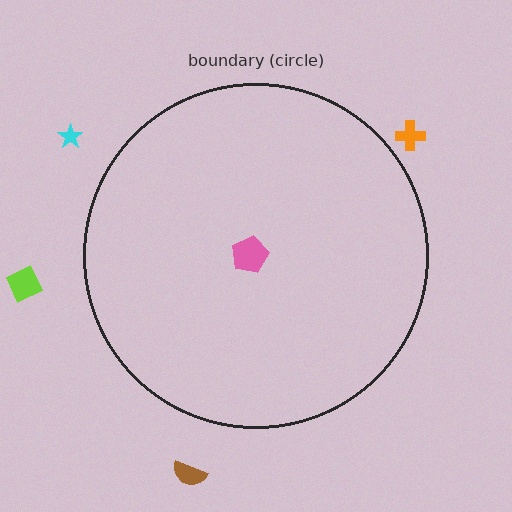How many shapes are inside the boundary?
1 inside, 4 outside.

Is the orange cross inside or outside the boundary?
Outside.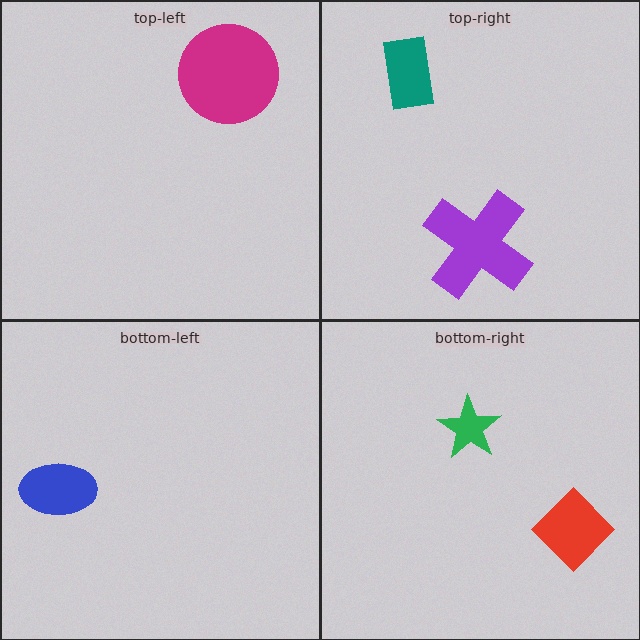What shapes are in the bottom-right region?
The green star, the red diamond.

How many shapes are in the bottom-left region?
1.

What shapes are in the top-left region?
The magenta circle.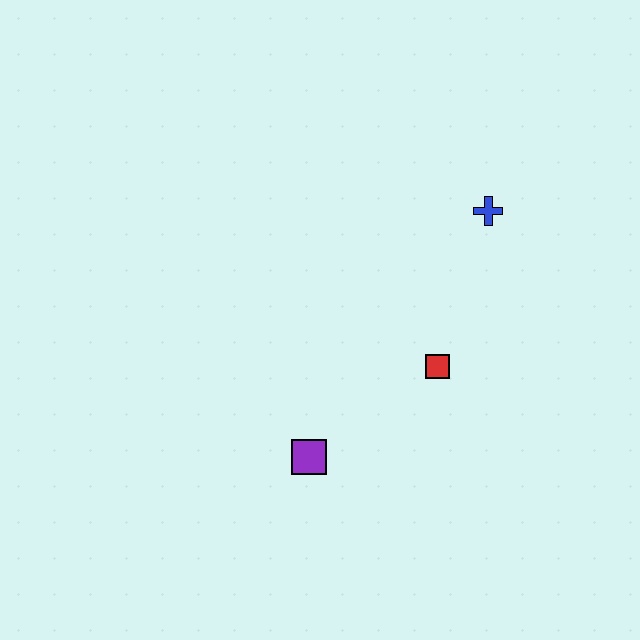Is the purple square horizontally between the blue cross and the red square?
No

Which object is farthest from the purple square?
The blue cross is farthest from the purple square.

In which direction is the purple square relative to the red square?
The purple square is to the left of the red square.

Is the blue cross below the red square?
No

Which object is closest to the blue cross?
The red square is closest to the blue cross.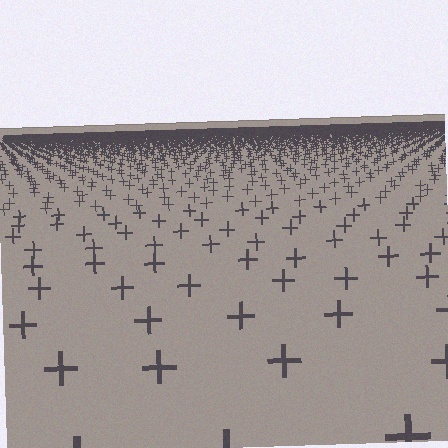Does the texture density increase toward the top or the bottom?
Density increases toward the top.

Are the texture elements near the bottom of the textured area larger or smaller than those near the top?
Larger. Near the bottom, elements are closer to the viewer and appear at a bigger on-screen size.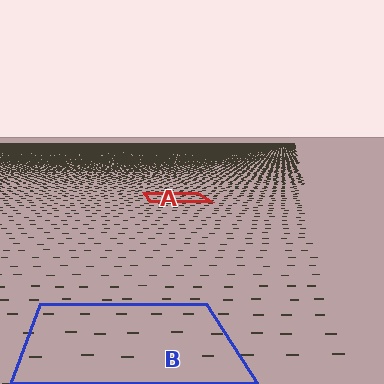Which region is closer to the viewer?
Region B is closer. The texture elements there are larger and more spread out.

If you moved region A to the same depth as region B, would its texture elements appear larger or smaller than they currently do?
They would appear larger. At a closer depth, the same texture elements are projected at a bigger on-screen size.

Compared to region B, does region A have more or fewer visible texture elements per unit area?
Region A has more texture elements per unit area — they are packed more densely because it is farther away.